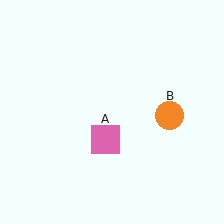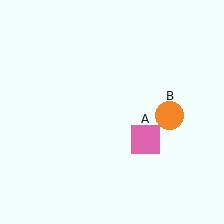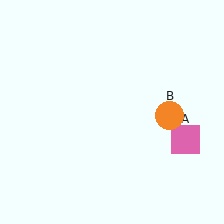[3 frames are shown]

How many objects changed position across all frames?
1 object changed position: pink square (object A).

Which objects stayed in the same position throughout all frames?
Orange circle (object B) remained stationary.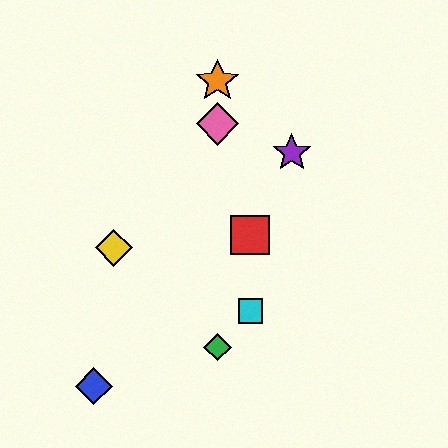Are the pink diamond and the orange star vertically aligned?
Yes, both are at x≈217.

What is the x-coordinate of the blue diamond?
The blue diamond is at x≈94.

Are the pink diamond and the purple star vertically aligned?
No, the pink diamond is at x≈217 and the purple star is at x≈292.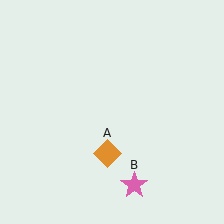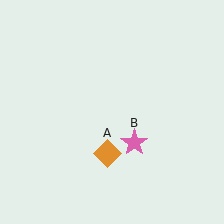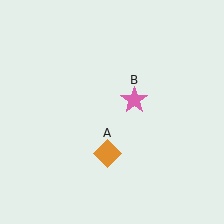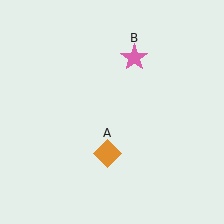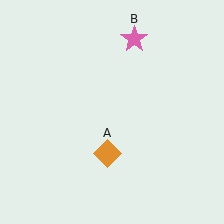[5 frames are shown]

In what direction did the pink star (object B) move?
The pink star (object B) moved up.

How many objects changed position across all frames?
1 object changed position: pink star (object B).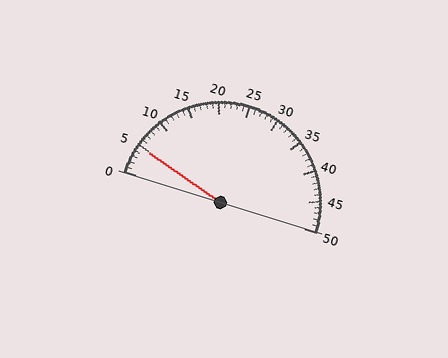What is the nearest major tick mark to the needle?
The nearest major tick mark is 5.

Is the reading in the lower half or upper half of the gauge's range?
The reading is in the lower half of the range (0 to 50).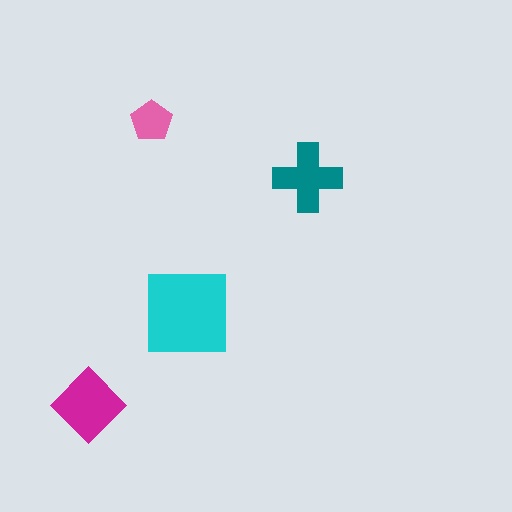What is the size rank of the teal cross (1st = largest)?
3rd.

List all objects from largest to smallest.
The cyan square, the magenta diamond, the teal cross, the pink pentagon.